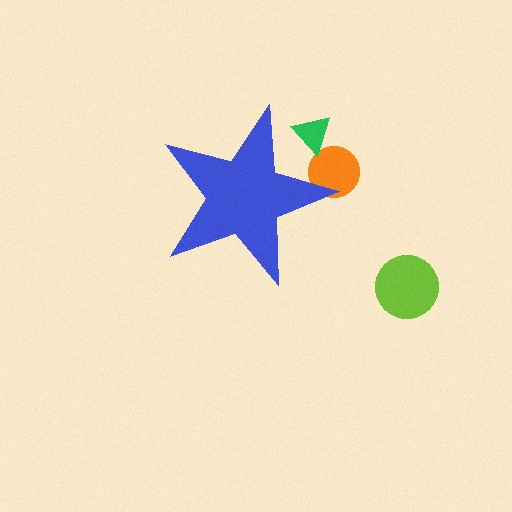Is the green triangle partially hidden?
Yes, the green triangle is partially hidden behind the blue star.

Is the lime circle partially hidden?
No, the lime circle is fully visible.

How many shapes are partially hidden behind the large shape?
2 shapes are partially hidden.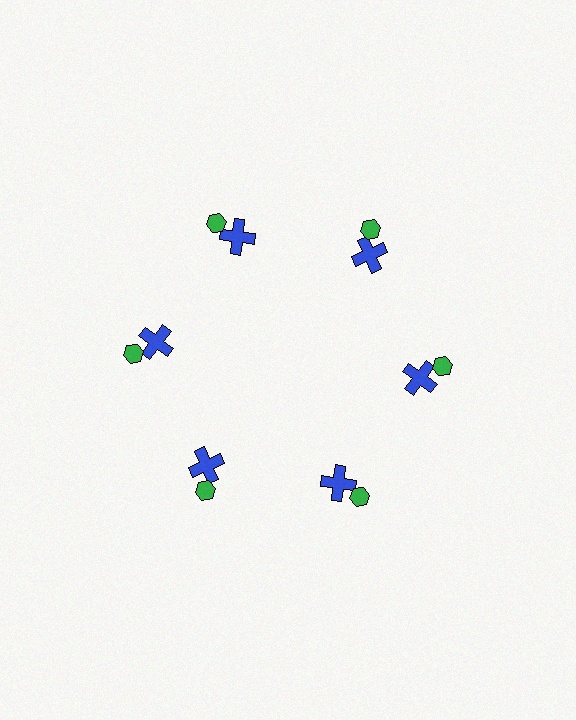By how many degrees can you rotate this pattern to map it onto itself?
The pattern maps onto itself every 60 degrees of rotation.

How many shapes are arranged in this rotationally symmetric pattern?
There are 12 shapes, arranged in 6 groups of 2.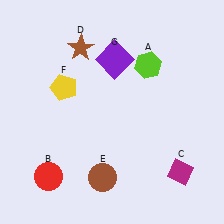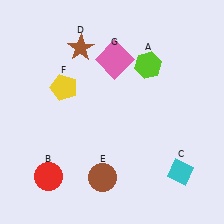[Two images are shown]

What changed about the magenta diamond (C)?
In Image 1, C is magenta. In Image 2, it changed to cyan.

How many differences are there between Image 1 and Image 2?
There are 2 differences between the two images.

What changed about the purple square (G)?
In Image 1, G is purple. In Image 2, it changed to pink.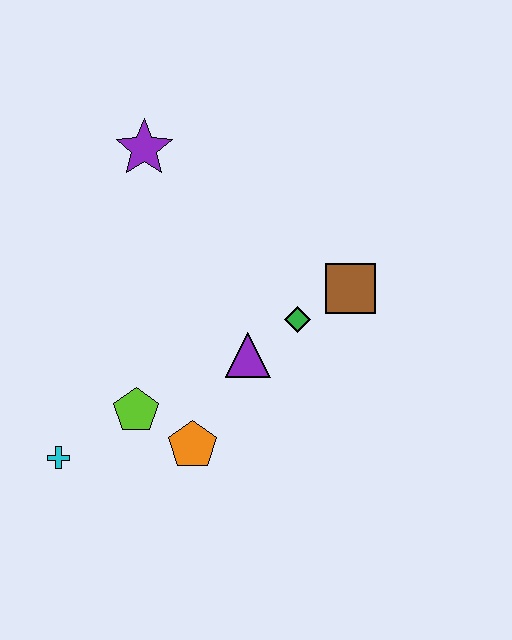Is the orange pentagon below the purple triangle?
Yes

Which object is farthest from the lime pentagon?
The purple star is farthest from the lime pentagon.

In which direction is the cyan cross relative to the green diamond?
The cyan cross is to the left of the green diamond.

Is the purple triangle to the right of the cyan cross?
Yes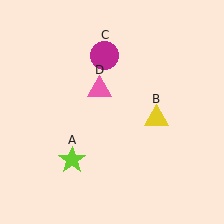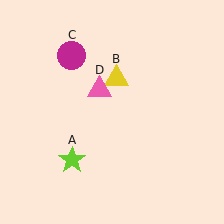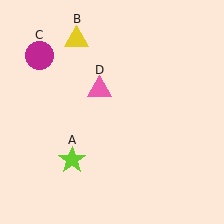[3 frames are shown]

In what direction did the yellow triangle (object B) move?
The yellow triangle (object B) moved up and to the left.